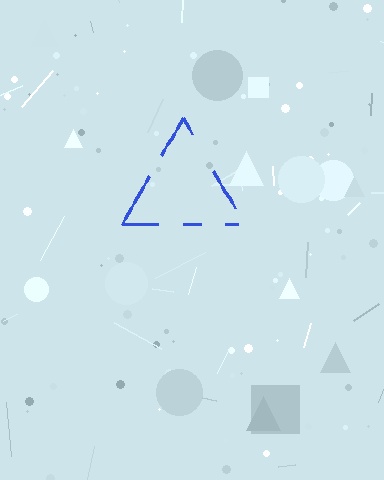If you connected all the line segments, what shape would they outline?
They would outline a triangle.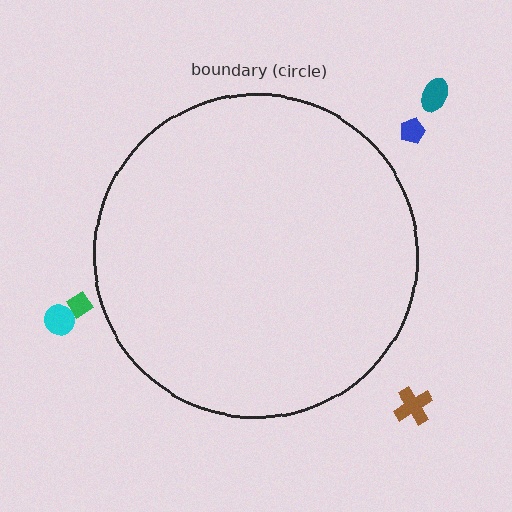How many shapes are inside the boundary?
0 inside, 5 outside.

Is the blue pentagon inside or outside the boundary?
Outside.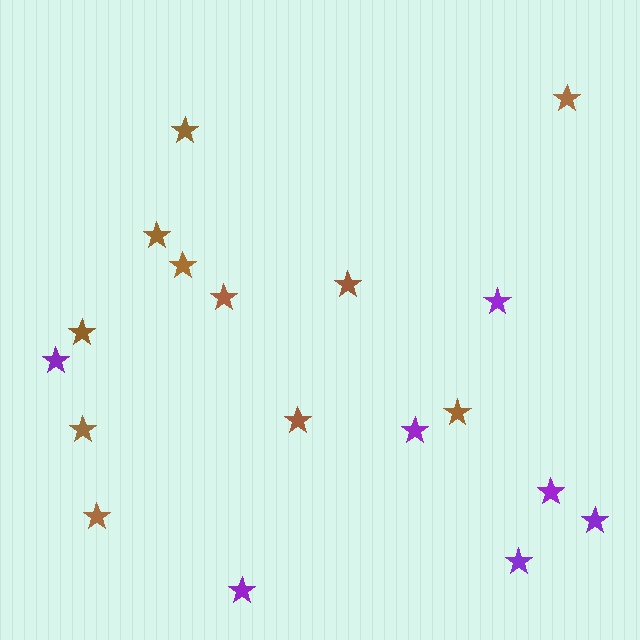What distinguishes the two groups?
There are 2 groups: one group of brown stars (11) and one group of purple stars (7).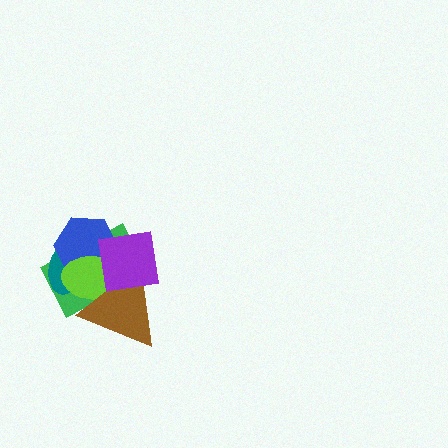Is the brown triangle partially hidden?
Yes, it is partially covered by another shape.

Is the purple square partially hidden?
No, no other shape covers it.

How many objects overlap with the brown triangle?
4 objects overlap with the brown triangle.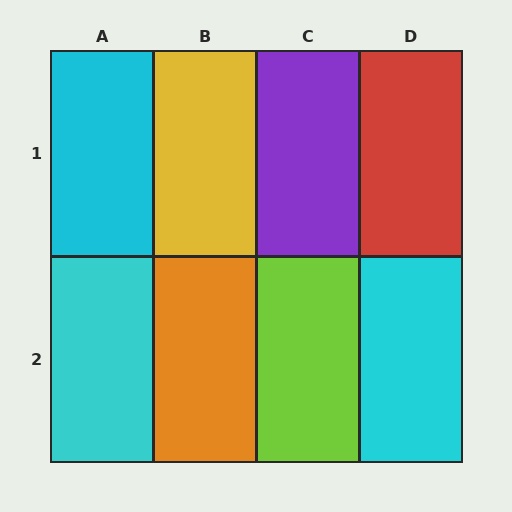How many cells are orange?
1 cell is orange.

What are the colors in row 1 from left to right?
Cyan, yellow, purple, red.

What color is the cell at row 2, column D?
Cyan.